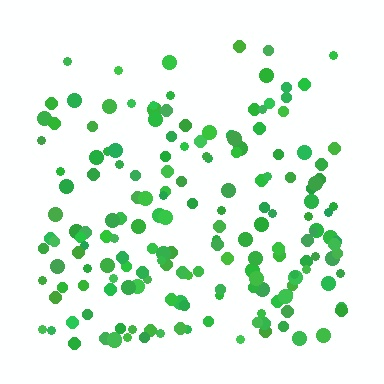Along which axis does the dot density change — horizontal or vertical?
Vertical.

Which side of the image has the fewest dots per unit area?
The top.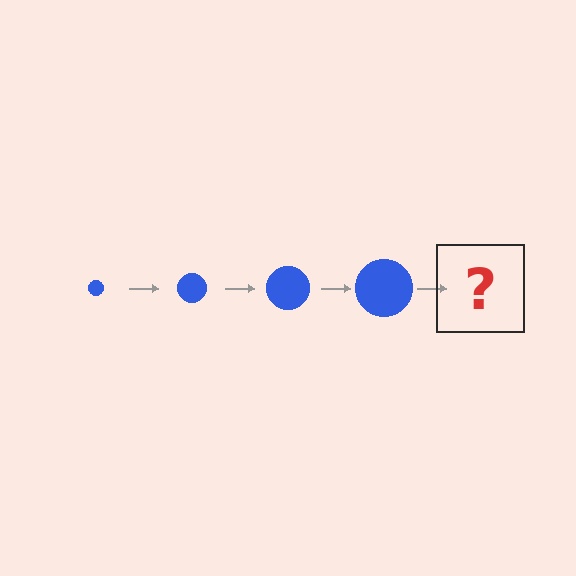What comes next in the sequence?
The next element should be a blue circle, larger than the previous one.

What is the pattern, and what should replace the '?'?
The pattern is that the circle gets progressively larger each step. The '?' should be a blue circle, larger than the previous one.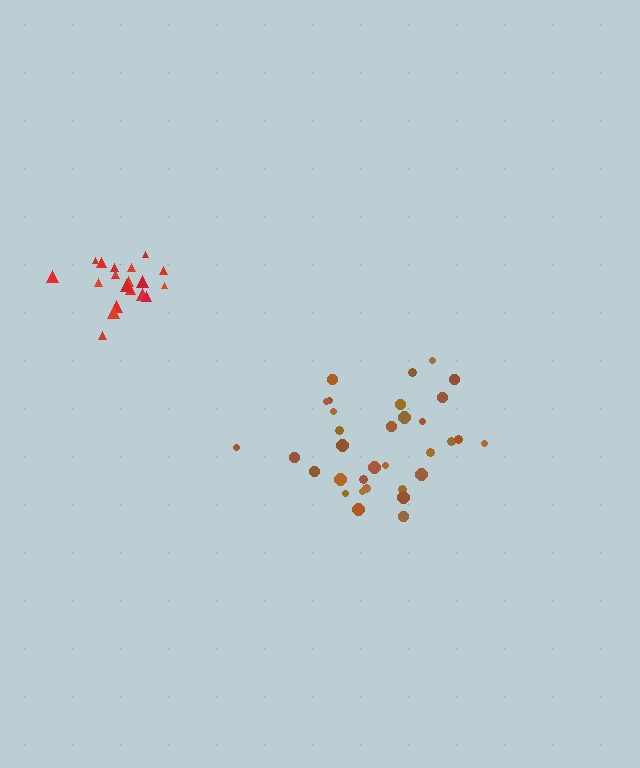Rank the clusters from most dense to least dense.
red, brown.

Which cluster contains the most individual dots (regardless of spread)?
Brown (33).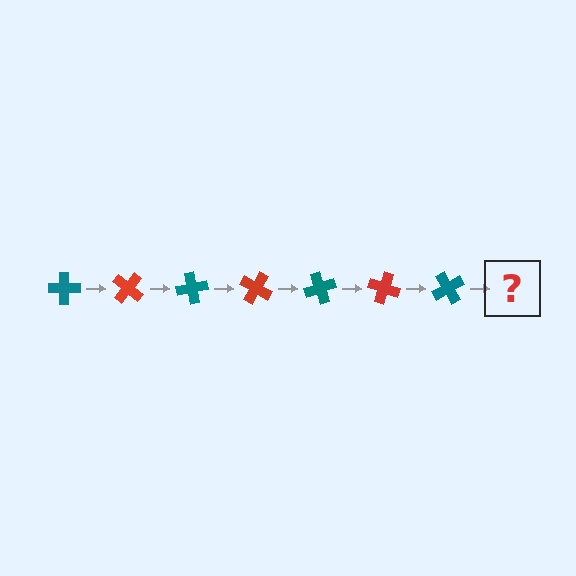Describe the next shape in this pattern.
It should be a red cross, rotated 280 degrees from the start.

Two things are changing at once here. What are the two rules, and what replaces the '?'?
The two rules are that it rotates 40 degrees each step and the color cycles through teal and red. The '?' should be a red cross, rotated 280 degrees from the start.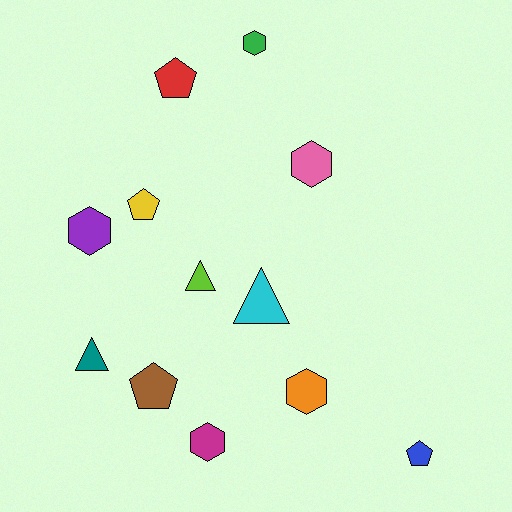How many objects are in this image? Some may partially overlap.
There are 12 objects.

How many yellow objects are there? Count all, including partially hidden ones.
There is 1 yellow object.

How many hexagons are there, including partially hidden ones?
There are 5 hexagons.